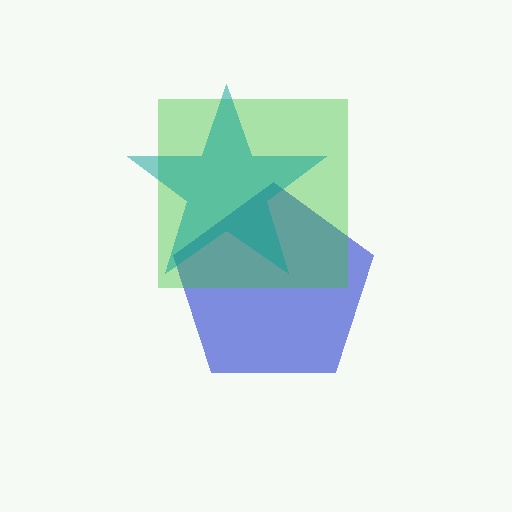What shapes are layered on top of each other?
The layered shapes are: a blue pentagon, a green square, a teal star.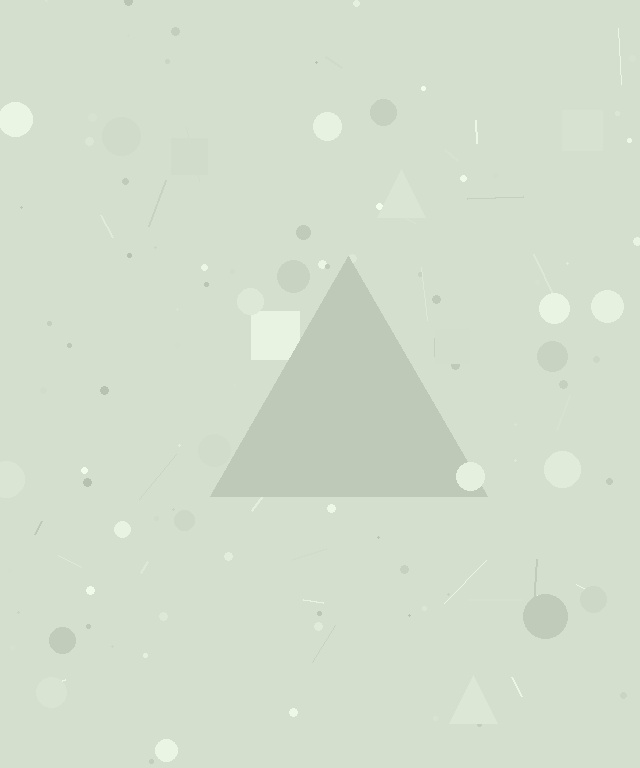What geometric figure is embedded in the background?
A triangle is embedded in the background.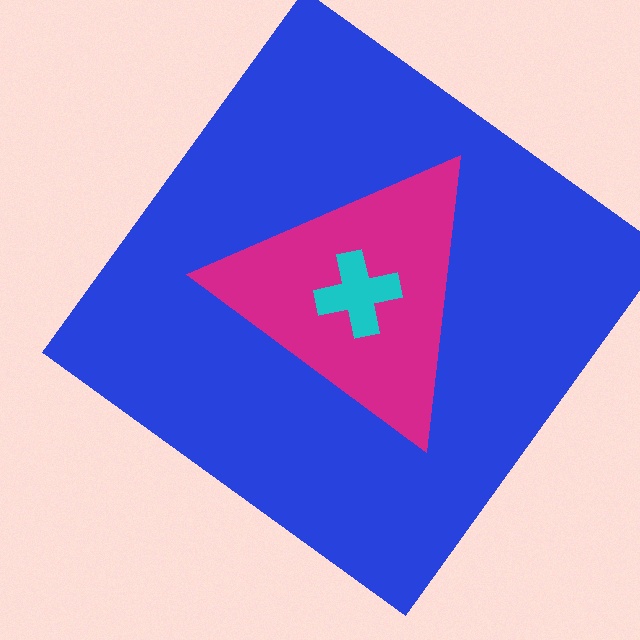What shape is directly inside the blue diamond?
The magenta triangle.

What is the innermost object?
The cyan cross.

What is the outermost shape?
The blue diamond.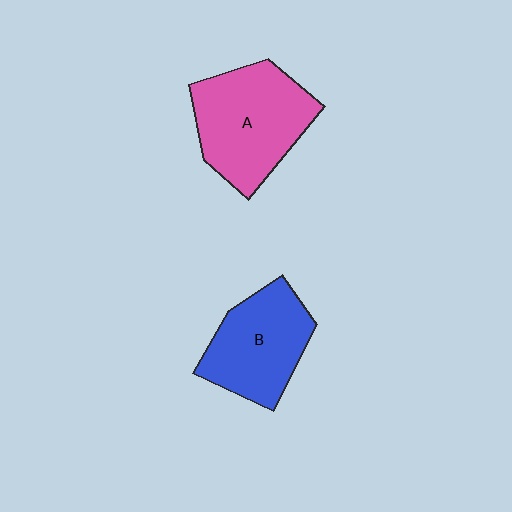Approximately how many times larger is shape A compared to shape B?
Approximately 1.2 times.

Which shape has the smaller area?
Shape B (blue).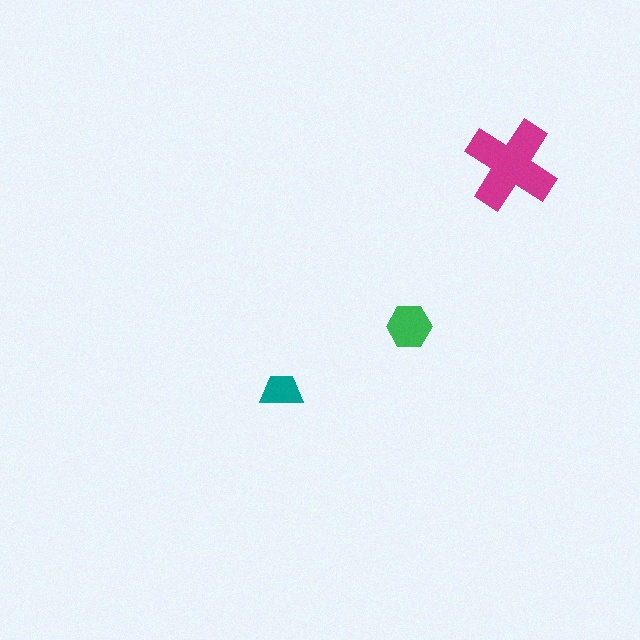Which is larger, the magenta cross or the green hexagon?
The magenta cross.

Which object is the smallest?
The teal trapezoid.